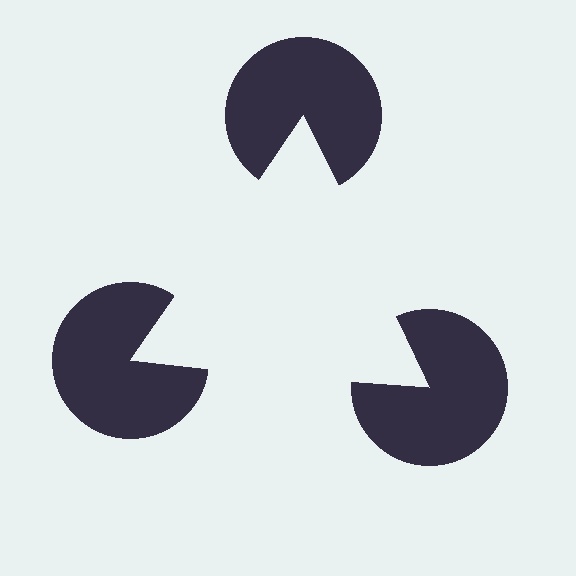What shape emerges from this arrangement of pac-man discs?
An illusory triangle — its edges are inferred from the aligned wedge cuts in the pac-man discs, not physically drawn.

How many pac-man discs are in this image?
There are 3 — one at each vertex of the illusory triangle.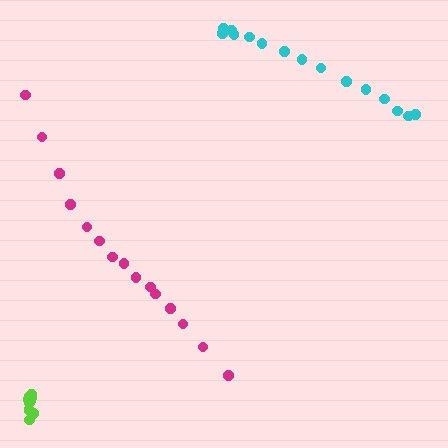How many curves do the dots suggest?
There are 3 distinct paths.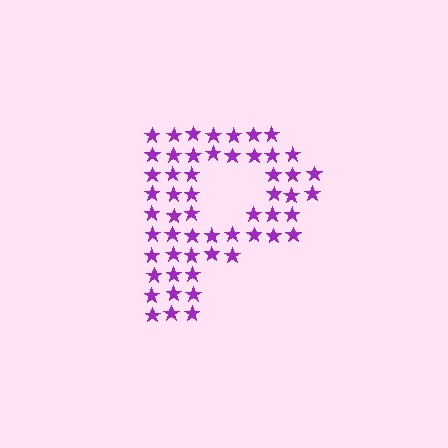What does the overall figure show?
The overall figure shows the letter P.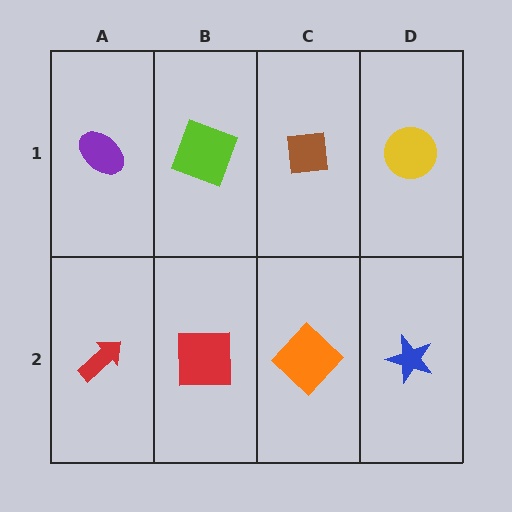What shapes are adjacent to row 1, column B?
A red square (row 2, column B), a purple ellipse (row 1, column A), a brown square (row 1, column C).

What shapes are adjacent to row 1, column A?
A red arrow (row 2, column A), a lime square (row 1, column B).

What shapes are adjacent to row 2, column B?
A lime square (row 1, column B), a red arrow (row 2, column A), an orange diamond (row 2, column C).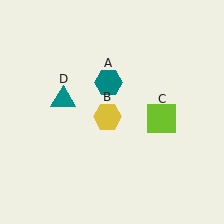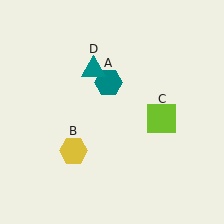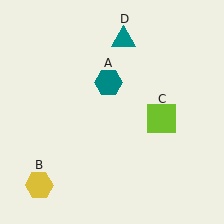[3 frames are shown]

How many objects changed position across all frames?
2 objects changed position: yellow hexagon (object B), teal triangle (object D).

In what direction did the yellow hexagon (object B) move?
The yellow hexagon (object B) moved down and to the left.